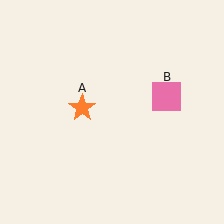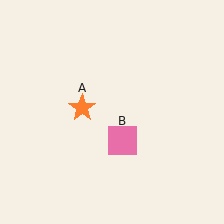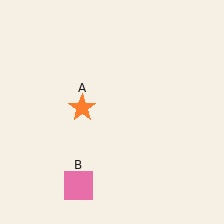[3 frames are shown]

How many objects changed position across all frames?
1 object changed position: pink square (object B).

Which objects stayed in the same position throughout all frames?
Orange star (object A) remained stationary.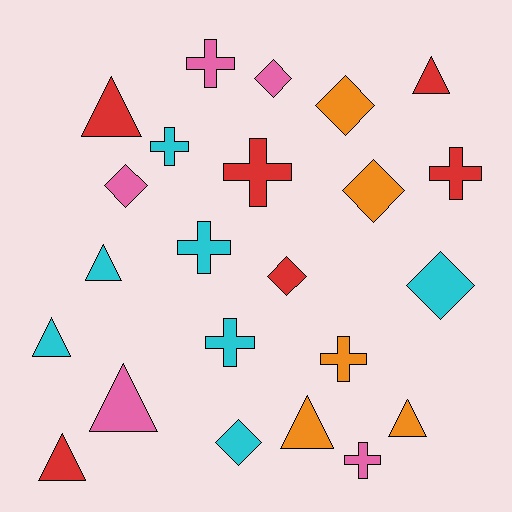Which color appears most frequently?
Cyan, with 7 objects.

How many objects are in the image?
There are 23 objects.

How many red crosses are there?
There are 2 red crosses.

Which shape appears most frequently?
Triangle, with 8 objects.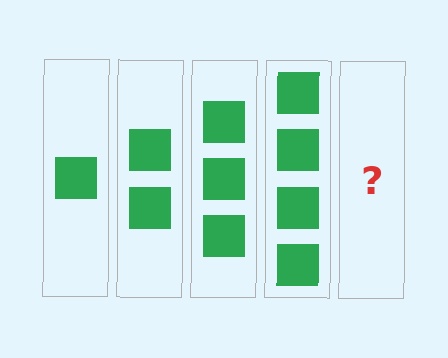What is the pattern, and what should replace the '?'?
The pattern is that each step adds one more square. The '?' should be 5 squares.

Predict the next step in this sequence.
The next step is 5 squares.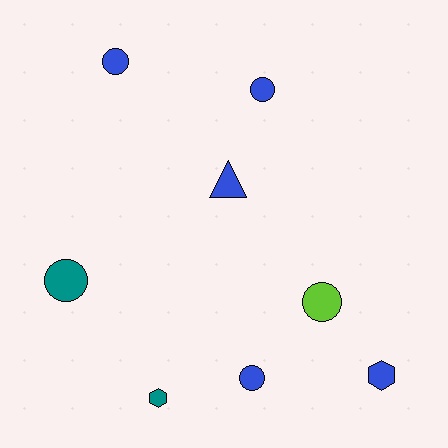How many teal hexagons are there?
There is 1 teal hexagon.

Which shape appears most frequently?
Circle, with 5 objects.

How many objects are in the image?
There are 8 objects.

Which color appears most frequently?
Blue, with 5 objects.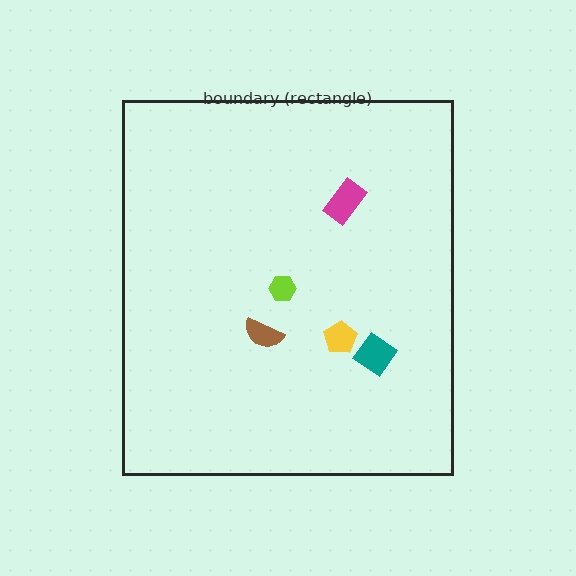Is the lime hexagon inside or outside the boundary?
Inside.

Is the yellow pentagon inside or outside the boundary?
Inside.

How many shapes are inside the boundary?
5 inside, 0 outside.